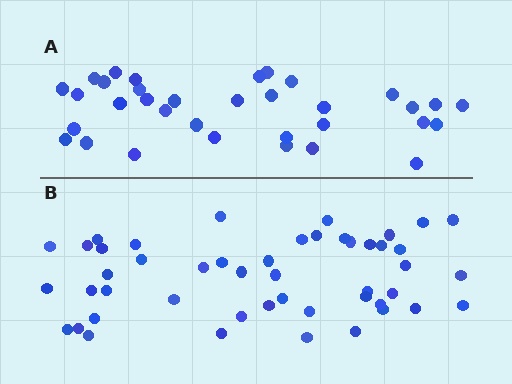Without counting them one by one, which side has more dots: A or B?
Region B (the bottom region) has more dots.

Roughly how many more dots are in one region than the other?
Region B has approximately 15 more dots than region A.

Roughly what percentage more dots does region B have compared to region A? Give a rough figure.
About 40% more.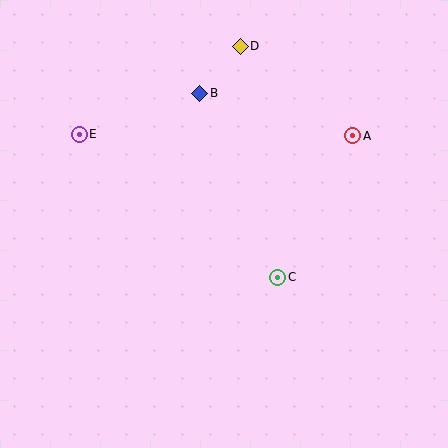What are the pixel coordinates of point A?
Point A is at (353, 136).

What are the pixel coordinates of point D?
Point D is at (240, 46).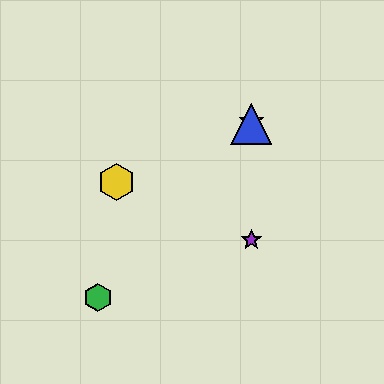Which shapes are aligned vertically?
The red star, the blue triangle, the purple star are aligned vertically.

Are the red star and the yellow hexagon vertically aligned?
No, the red star is at x≈251 and the yellow hexagon is at x≈117.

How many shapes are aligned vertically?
3 shapes (the red star, the blue triangle, the purple star) are aligned vertically.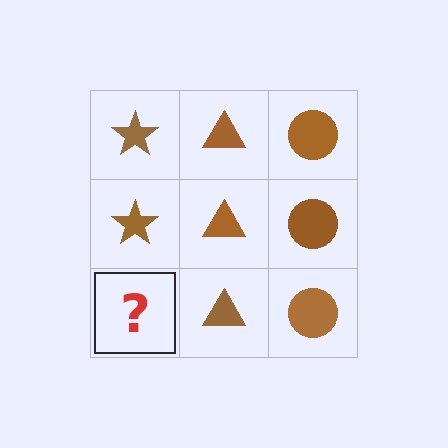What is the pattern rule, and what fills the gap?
The rule is that each column has a consistent shape. The gap should be filled with a brown star.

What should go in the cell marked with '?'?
The missing cell should contain a brown star.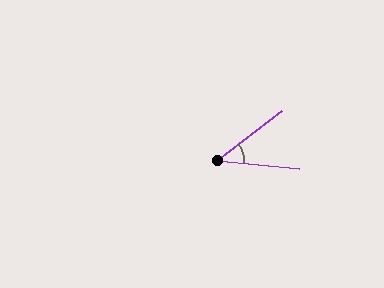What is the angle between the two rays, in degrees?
Approximately 43 degrees.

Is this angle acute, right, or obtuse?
It is acute.